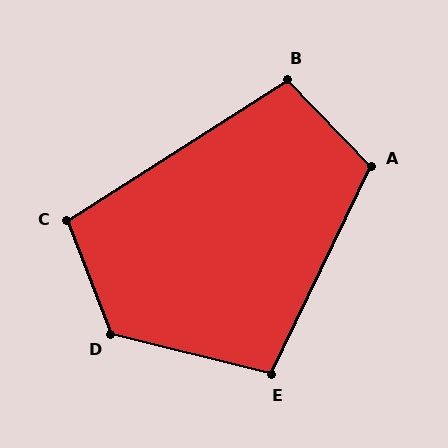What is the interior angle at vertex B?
Approximately 101 degrees (obtuse).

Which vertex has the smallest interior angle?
C, at approximately 101 degrees.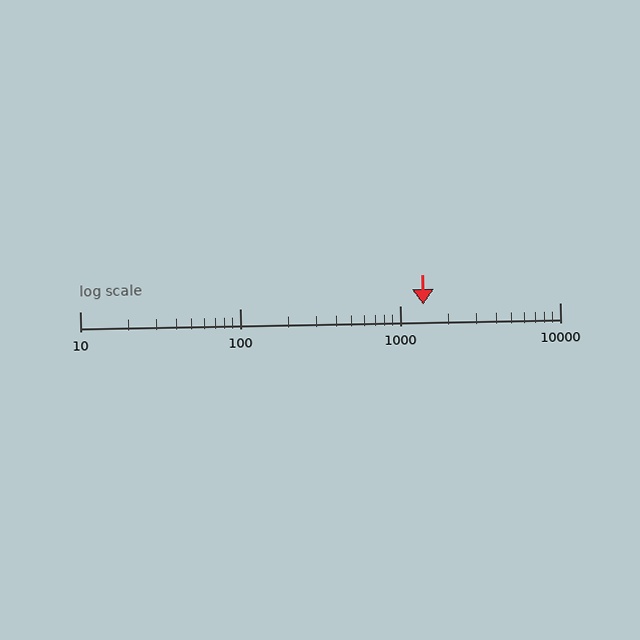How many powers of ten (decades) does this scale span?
The scale spans 3 decades, from 10 to 10000.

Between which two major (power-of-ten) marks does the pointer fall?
The pointer is between 1000 and 10000.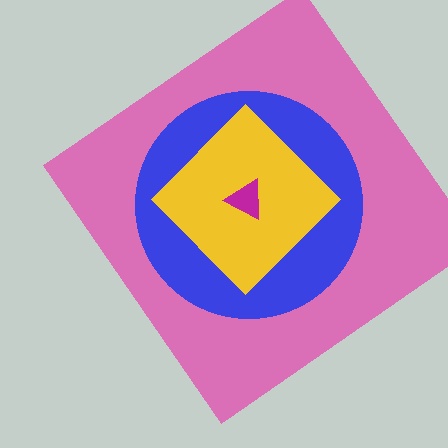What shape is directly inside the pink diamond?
The blue circle.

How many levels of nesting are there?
4.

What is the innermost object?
The magenta triangle.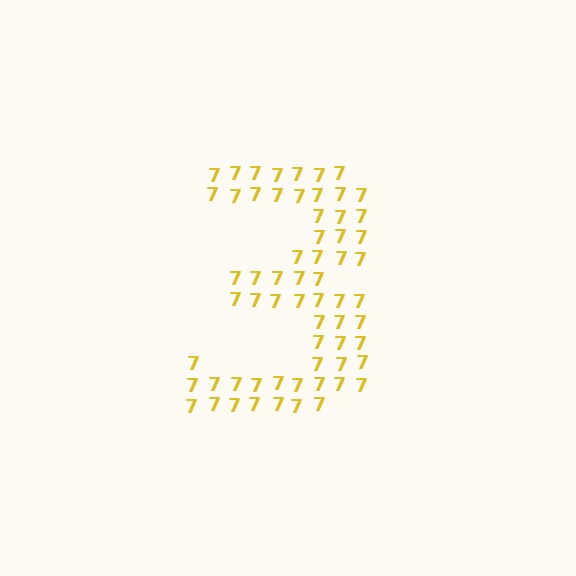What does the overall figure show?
The overall figure shows the digit 3.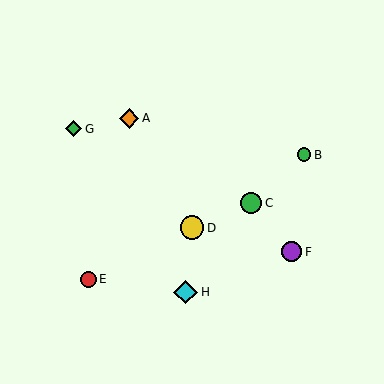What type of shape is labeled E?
Shape E is a red circle.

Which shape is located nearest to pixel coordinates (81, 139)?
The green diamond (labeled G) at (74, 129) is nearest to that location.